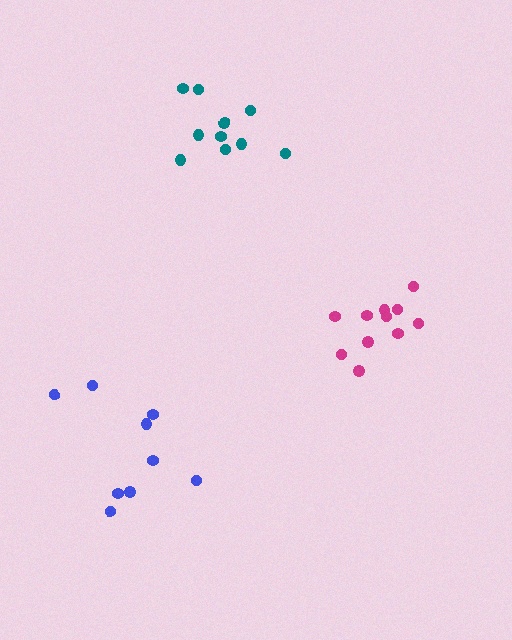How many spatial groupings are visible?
There are 3 spatial groupings.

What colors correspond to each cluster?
The clusters are colored: blue, magenta, teal.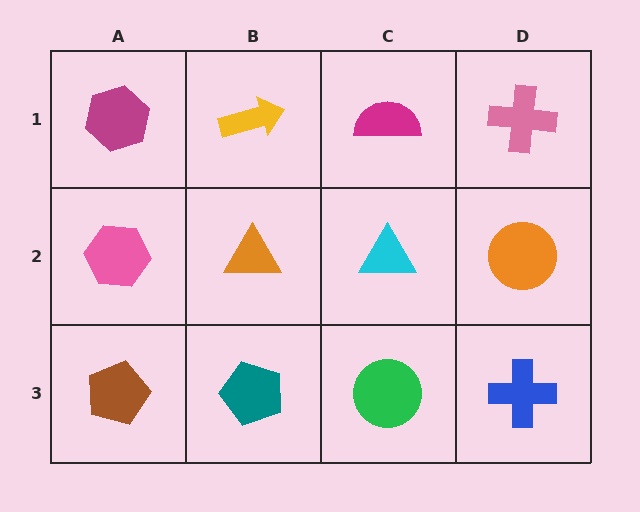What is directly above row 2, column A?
A magenta hexagon.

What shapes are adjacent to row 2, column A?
A magenta hexagon (row 1, column A), a brown pentagon (row 3, column A), an orange triangle (row 2, column B).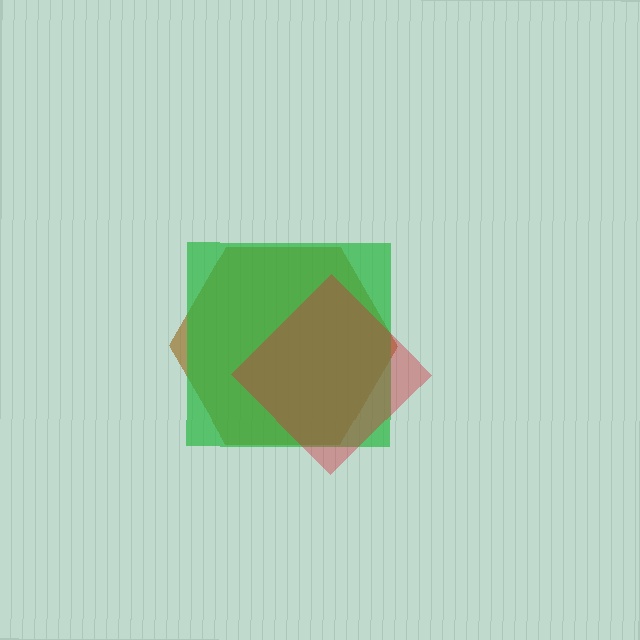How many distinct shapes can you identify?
There are 3 distinct shapes: a brown hexagon, a green square, a red diamond.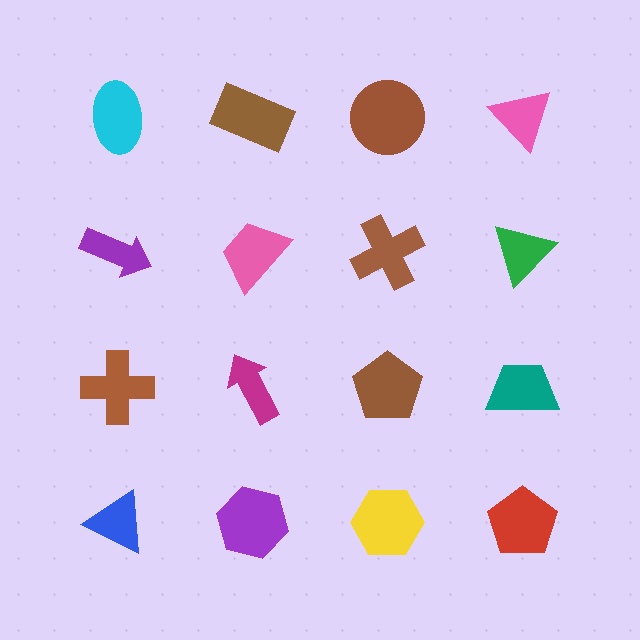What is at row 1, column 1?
A cyan ellipse.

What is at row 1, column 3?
A brown circle.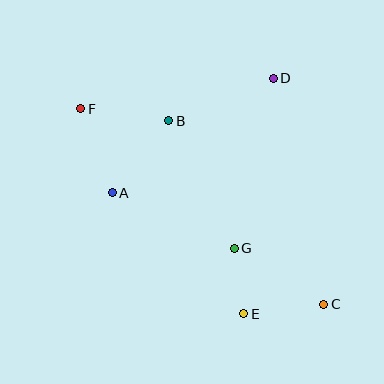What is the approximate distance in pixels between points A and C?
The distance between A and C is approximately 239 pixels.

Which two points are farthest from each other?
Points C and F are farthest from each other.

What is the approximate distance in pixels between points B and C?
The distance between B and C is approximately 240 pixels.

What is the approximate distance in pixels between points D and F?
The distance between D and F is approximately 195 pixels.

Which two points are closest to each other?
Points E and G are closest to each other.